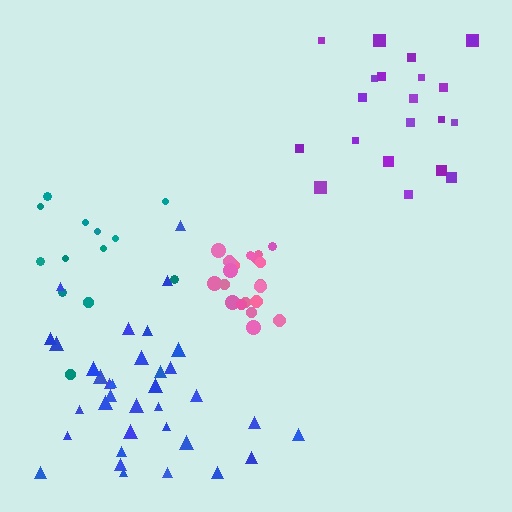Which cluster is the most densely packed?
Pink.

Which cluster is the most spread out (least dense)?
Teal.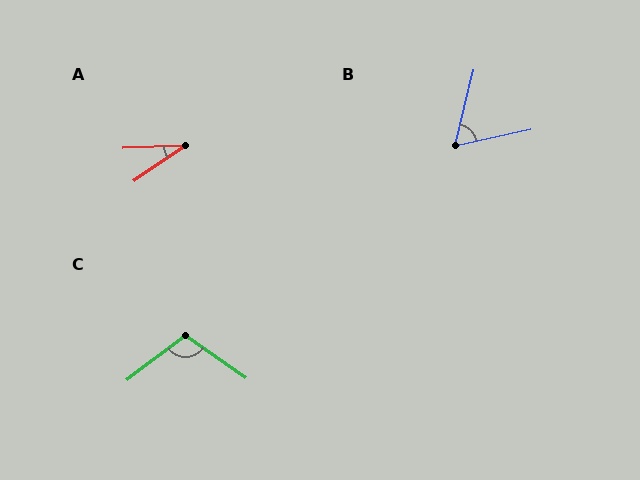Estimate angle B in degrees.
Approximately 64 degrees.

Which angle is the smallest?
A, at approximately 32 degrees.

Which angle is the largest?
C, at approximately 108 degrees.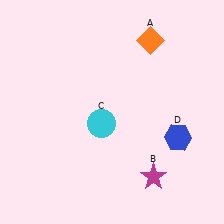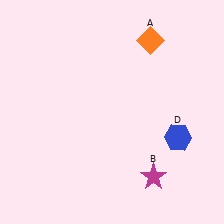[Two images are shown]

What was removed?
The cyan circle (C) was removed in Image 2.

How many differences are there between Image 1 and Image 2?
There is 1 difference between the two images.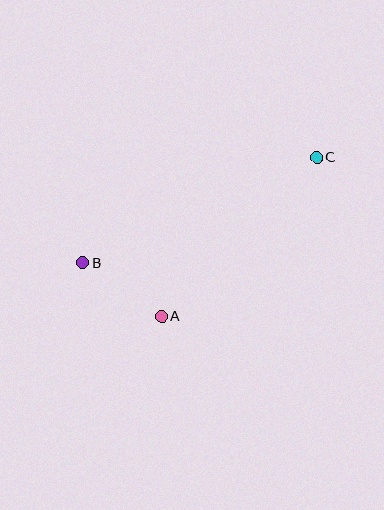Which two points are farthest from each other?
Points B and C are farthest from each other.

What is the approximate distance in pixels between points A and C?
The distance between A and C is approximately 222 pixels.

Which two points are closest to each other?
Points A and B are closest to each other.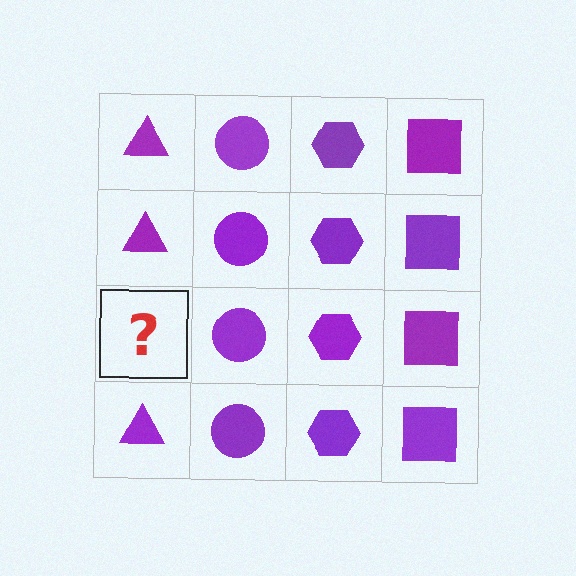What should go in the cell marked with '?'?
The missing cell should contain a purple triangle.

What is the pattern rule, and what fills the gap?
The rule is that each column has a consistent shape. The gap should be filled with a purple triangle.